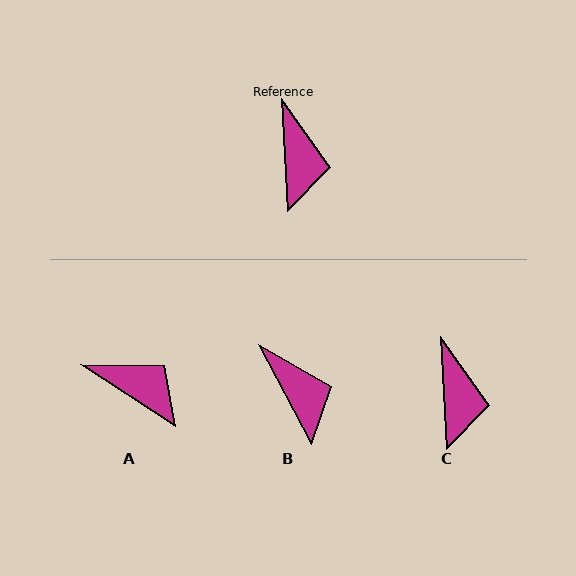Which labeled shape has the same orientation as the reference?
C.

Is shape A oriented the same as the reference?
No, it is off by about 54 degrees.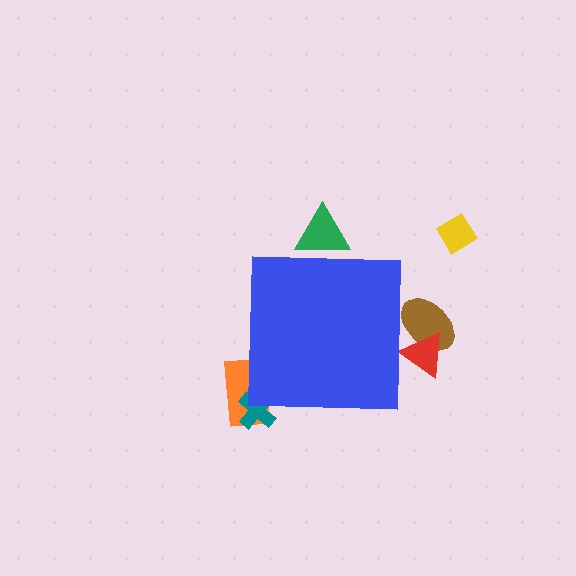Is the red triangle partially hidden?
Yes, the red triangle is partially hidden behind the blue square.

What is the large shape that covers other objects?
A blue square.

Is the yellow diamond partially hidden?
No, the yellow diamond is fully visible.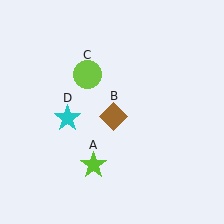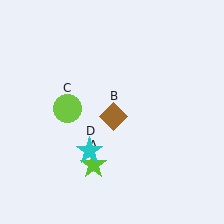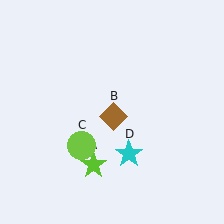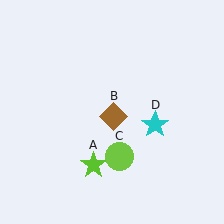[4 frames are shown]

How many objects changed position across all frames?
2 objects changed position: lime circle (object C), cyan star (object D).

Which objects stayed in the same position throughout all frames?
Lime star (object A) and brown diamond (object B) remained stationary.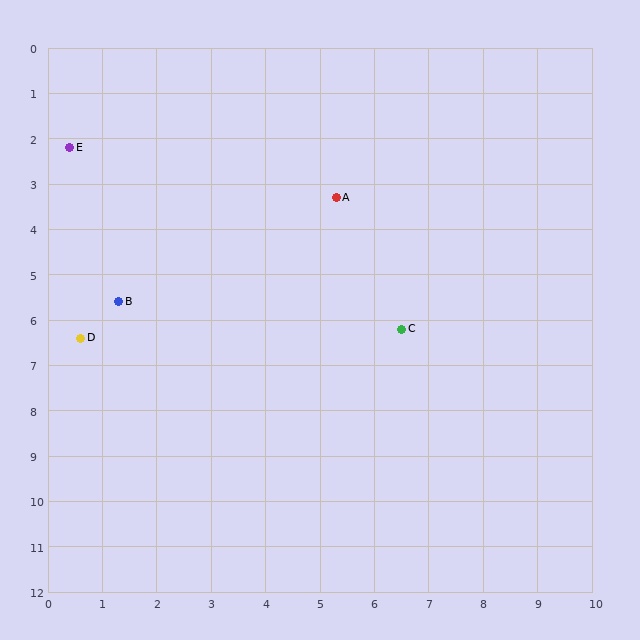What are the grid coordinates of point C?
Point C is at approximately (6.5, 6.2).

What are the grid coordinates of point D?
Point D is at approximately (0.6, 6.4).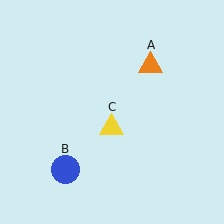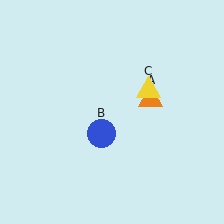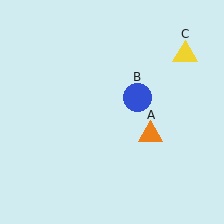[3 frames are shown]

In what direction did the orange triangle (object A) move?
The orange triangle (object A) moved down.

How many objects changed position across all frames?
3 objects changed position: orange triangle (object A), blue circle (object B), yellow triangle (object C).